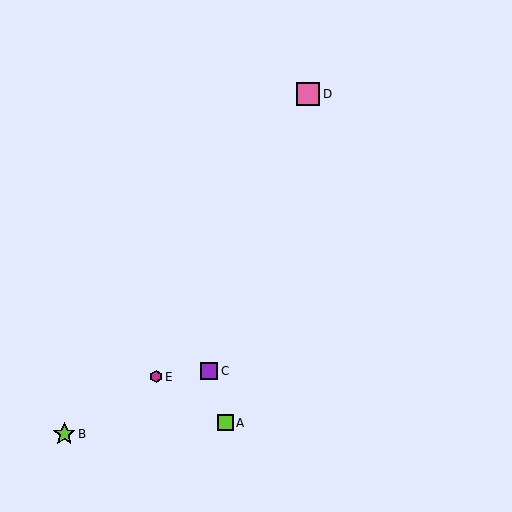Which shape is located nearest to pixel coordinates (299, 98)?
The pink square (labeled D) at (308, 94) is nearest to that location.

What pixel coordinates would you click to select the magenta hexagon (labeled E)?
Click at (156, 377) to select the magenta hexagon E.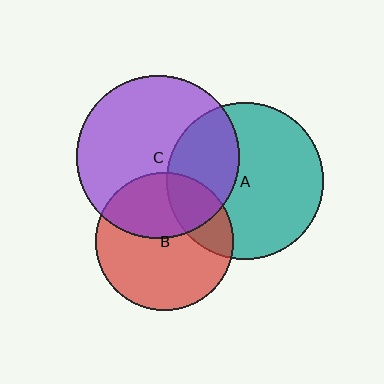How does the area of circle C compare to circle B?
Approximately 1.4 times.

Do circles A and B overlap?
Yes.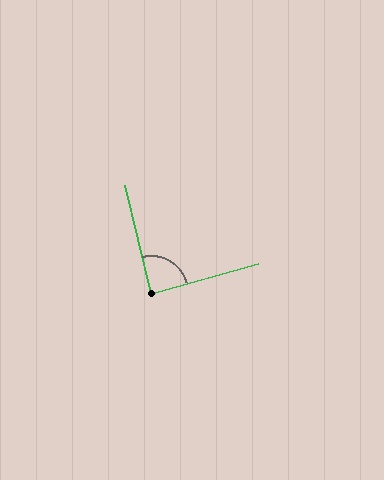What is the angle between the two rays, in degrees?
Approximately 88 degrees.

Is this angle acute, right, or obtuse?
It is approximately a right angle.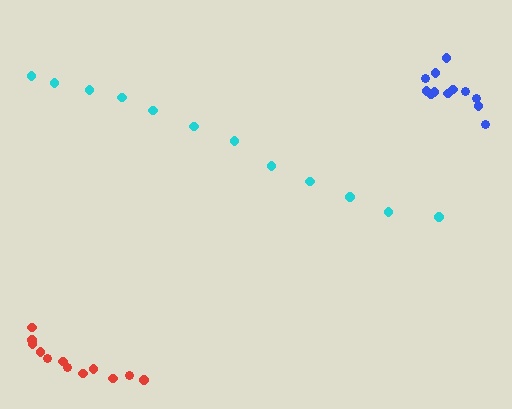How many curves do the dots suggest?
There are 3 distinct paths.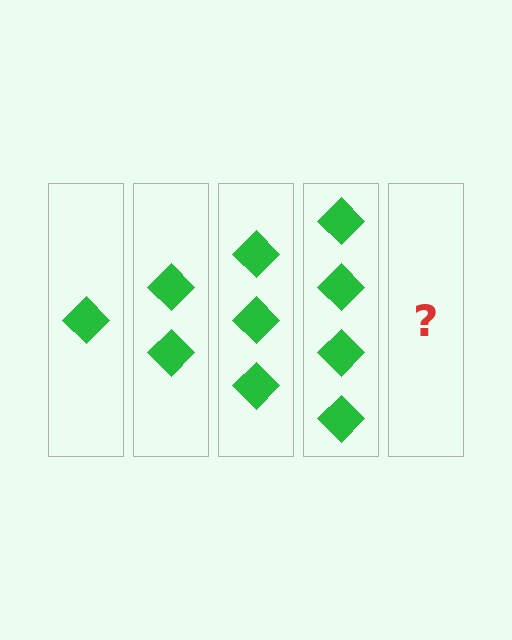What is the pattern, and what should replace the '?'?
The pattern is that each step adds one more diamond. The '?' should be 5 diamonds.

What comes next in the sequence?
The next element should be 5 diamonds.